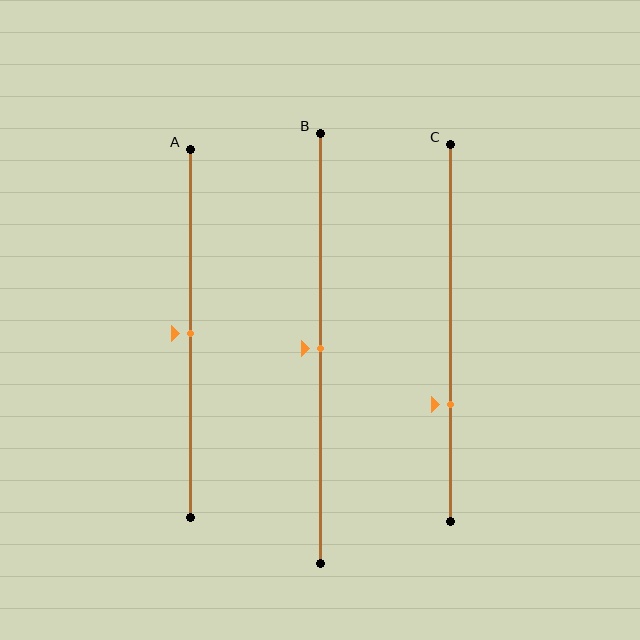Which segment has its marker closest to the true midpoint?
Segment A has its marker closest to the true midpoint.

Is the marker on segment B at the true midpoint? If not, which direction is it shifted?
Yes, the marker on segment B is at the true midpoint.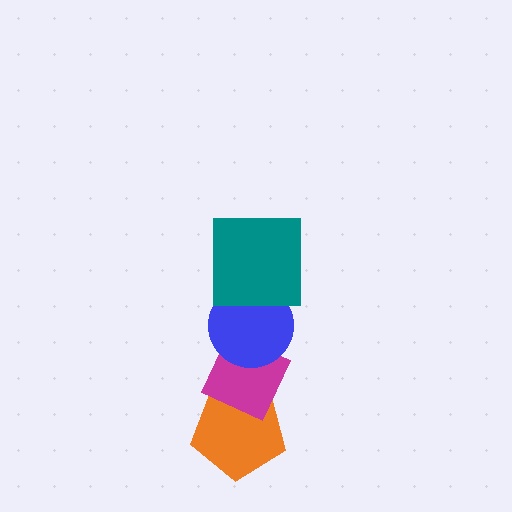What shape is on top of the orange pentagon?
The magenta diamond is on top of the orange pentagon.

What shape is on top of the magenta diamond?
The blue circle is on top of the magenta diamond.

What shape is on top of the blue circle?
The teal square is on top of the blue circle.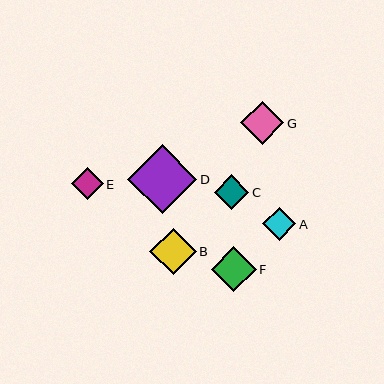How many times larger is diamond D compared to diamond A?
Diamond D is approximately 2.1 times the size of diamond A.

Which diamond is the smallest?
Diamond E is the smallest with a size of approximately 32 pixels.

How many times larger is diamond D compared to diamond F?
Diamond D is approximately 1.5 times the size of diamond F.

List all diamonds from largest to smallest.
From largest to smallest: D, B, F, G, C, A, E.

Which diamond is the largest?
Diamond D is the largest with a size of approximately 69 pixels.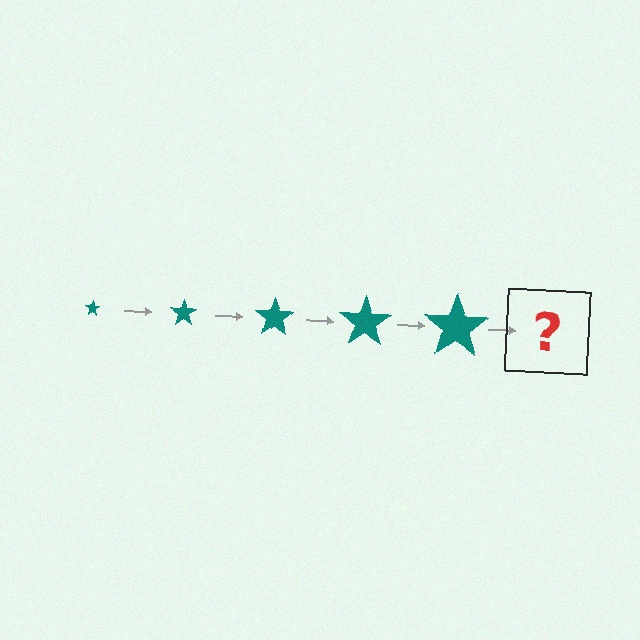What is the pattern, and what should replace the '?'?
The pattern is that the star gets progressively larger each step. The '?' should be a teal star, larger than the previous one.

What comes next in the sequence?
The next element should be a teal star, larger than the previous one.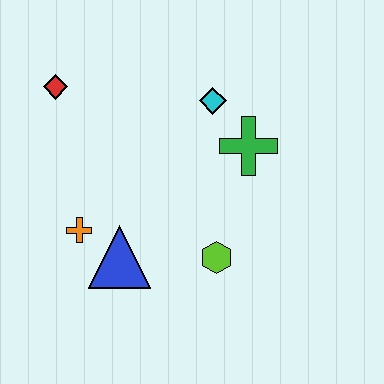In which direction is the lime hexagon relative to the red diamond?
The lime hexagon is below the red diamond.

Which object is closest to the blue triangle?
The orange cross is closest to the blue triangle.